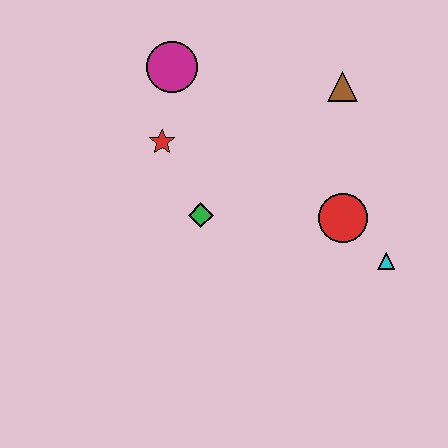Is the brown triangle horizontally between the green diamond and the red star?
No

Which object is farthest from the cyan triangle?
The magenta circle is farthest from the cyan triangle.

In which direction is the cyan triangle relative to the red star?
The cyan triangle is to the right of the red star.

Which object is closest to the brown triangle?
The red circle is closest to the brown triangle.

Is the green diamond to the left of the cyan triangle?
Yes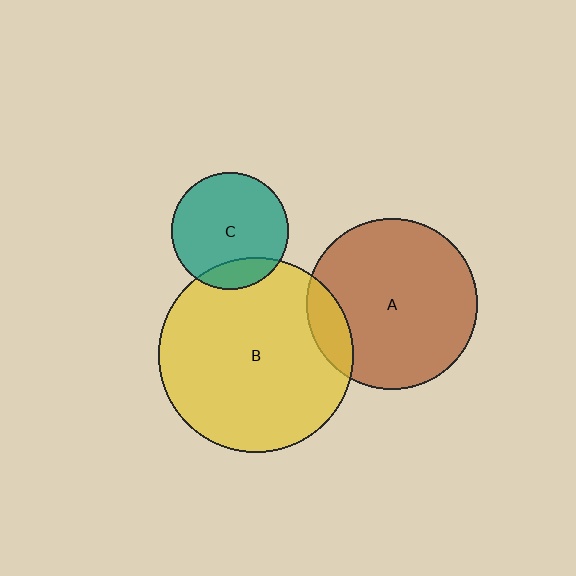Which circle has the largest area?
Circle B (yellow).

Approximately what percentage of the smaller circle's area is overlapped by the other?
Approximately 15%.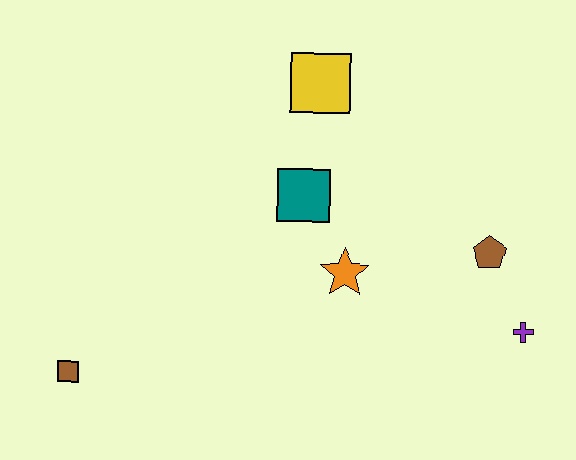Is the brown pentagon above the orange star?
Yes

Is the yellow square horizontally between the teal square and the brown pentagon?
Yes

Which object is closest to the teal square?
The orange star is closest to the teal square.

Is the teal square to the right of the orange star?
No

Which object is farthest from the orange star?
The brown square is farthest from the orange star.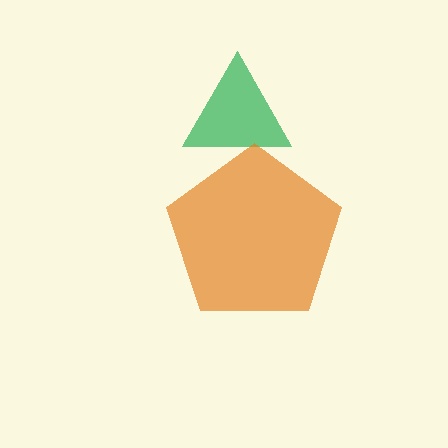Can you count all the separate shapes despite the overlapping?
Yes, there are 2 separate shapes.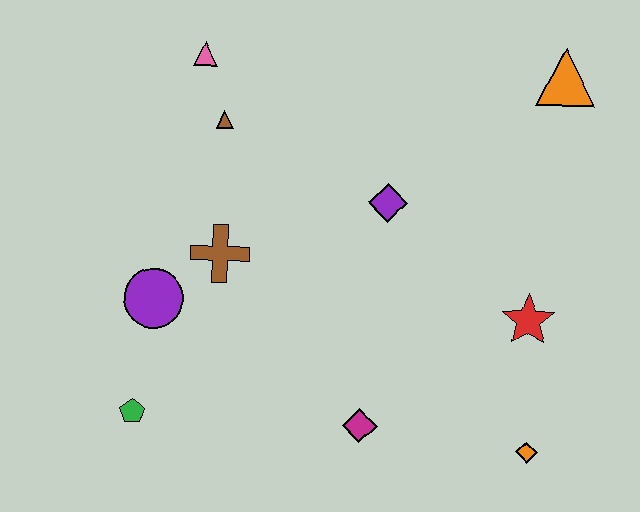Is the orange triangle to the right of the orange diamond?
Yes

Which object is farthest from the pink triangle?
The orange diamond is farthest from the pink triangle.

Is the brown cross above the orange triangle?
No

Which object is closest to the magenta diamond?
The orange diamond is closest to the magenta diamond.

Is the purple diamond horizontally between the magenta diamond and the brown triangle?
No